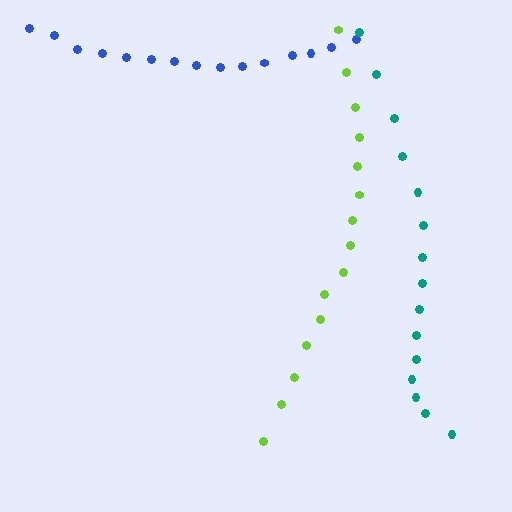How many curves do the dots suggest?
There are 3 distinct paths.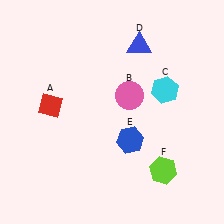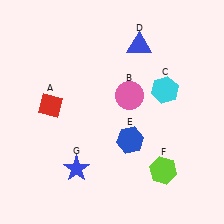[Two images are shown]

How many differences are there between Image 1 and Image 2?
There is 1 difference between the two images.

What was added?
A blue star (G) was added in Image 2.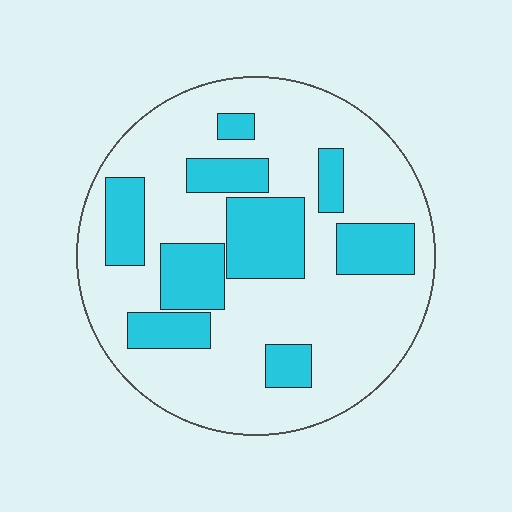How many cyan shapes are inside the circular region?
9.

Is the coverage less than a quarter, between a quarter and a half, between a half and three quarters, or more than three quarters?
Between a quarter and a half.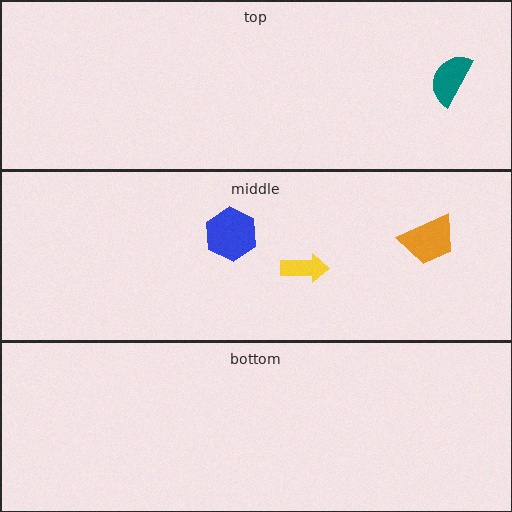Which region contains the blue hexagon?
The middle region.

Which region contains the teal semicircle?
The top region.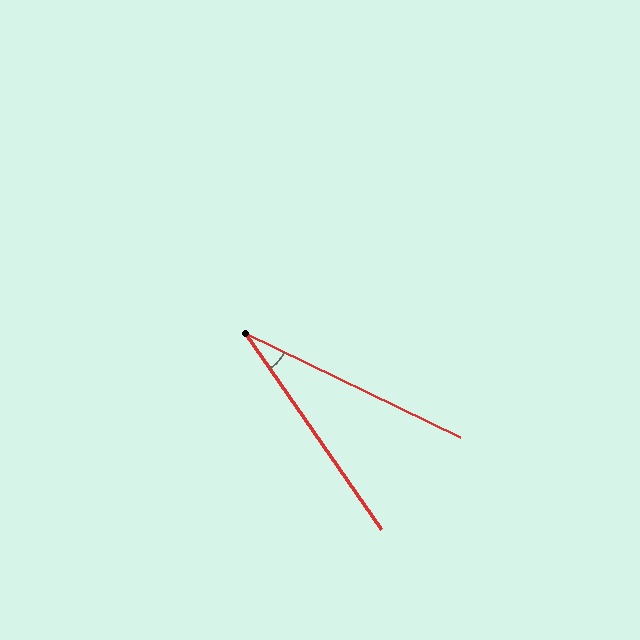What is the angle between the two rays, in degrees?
Approximately 29 degrees.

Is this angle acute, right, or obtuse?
It is acute.